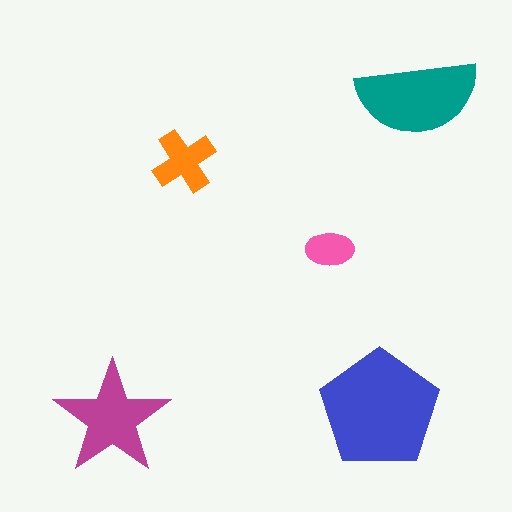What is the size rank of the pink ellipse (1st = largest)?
5th.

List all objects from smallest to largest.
The pink ellipse, the orange cross, the magenta star, the teal semicircle, the blue pentagon.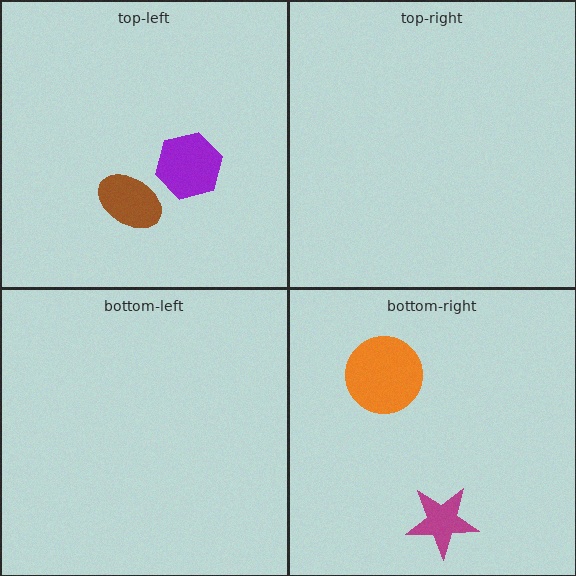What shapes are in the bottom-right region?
The magenta star, the orange circle.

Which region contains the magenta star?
The bottom-right region.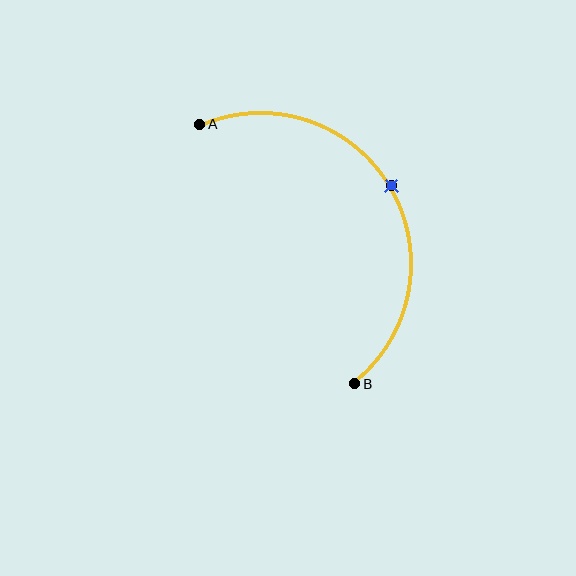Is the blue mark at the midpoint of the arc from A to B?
Yes. The blue mark lies on the arc at equal arc-length from both A and B — it is the arc midpoint.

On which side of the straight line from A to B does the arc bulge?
The arc bulges to the right of the straight line connecting A and B.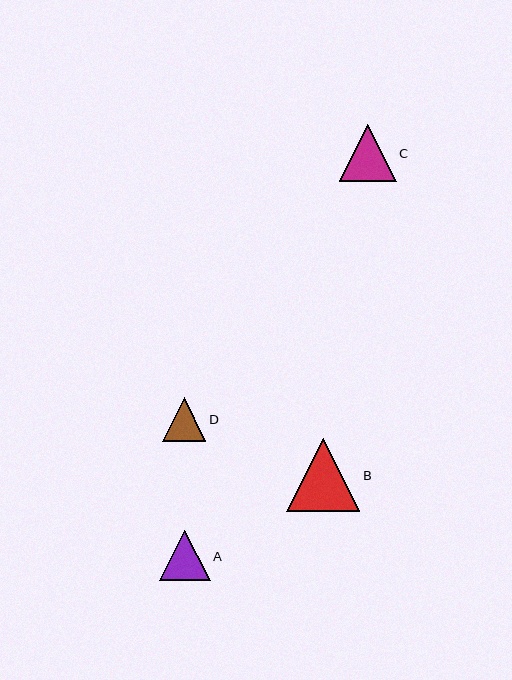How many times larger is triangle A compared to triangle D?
Triangle A is approximately 1.2 times the size of triangle D.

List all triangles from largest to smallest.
From largest to smallest: B, C, A, D.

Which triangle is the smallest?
Triangle D is the smallest with a size of approximately 43 pixels.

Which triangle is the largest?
Triangle B is the largest with a size of approximately 73 pixels.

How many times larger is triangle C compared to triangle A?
Triangle C is approximately 1.1 times the size of triangle A.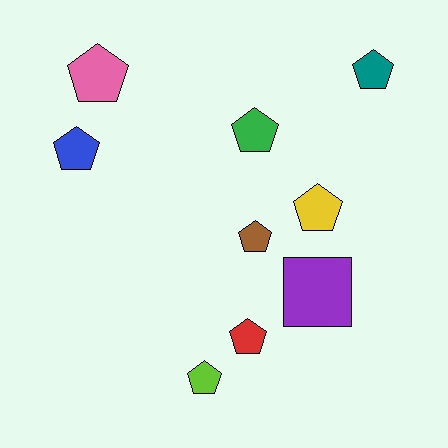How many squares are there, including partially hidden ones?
There is 1 square.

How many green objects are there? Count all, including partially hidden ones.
There is 1 green object.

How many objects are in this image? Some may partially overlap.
There are 9 objects.